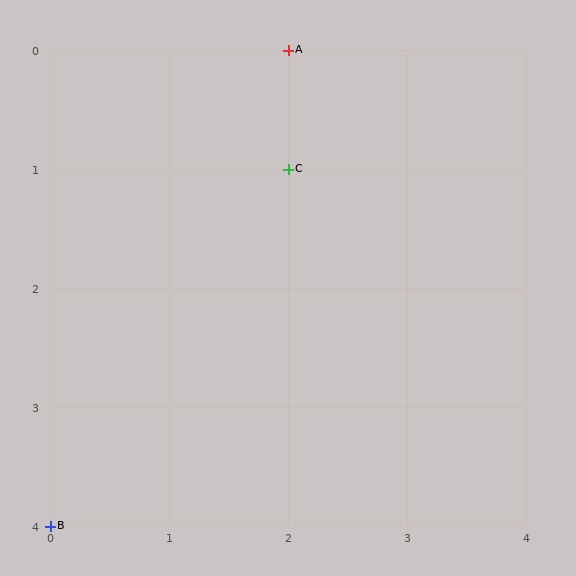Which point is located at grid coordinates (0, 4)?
Point B is at (0, 4).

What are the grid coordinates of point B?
Point B is at grid coordinates (0, 4).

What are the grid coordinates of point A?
Point A is at grid coordinates (2, 0).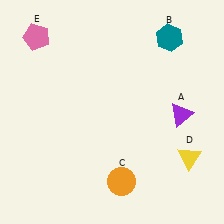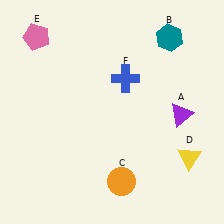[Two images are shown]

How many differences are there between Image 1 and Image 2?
There is 1 difference between the two images.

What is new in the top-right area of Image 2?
A blue cross (F) was added in the top-right area of Image 2.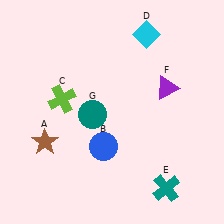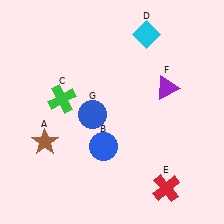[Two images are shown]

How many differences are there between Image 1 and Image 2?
There are 3 differences between the two images.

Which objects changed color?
C changed from lime to green. E changed from teal to red. G changed from teal to blue.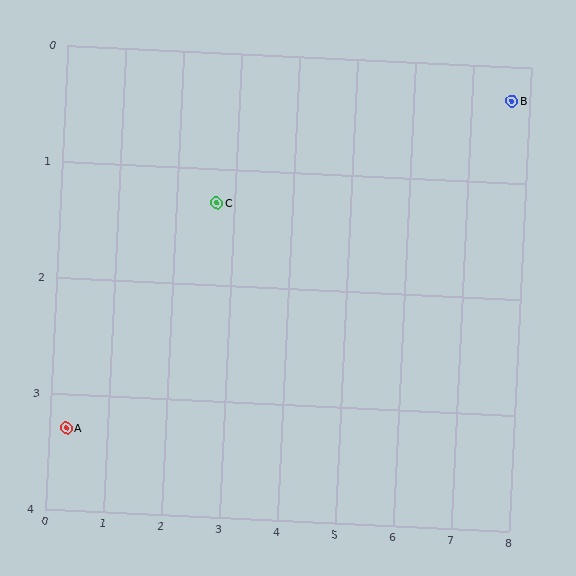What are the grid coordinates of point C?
Point C is at approximately (2.7, 1.3).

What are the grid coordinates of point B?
Point B is at approximately (7.7, 0.3).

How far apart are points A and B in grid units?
Points A and B are about 8.0 grid units apart.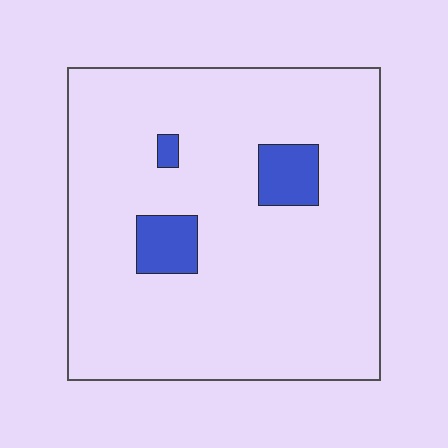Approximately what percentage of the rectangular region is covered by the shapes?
Approximately 10%.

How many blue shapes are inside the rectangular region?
3.